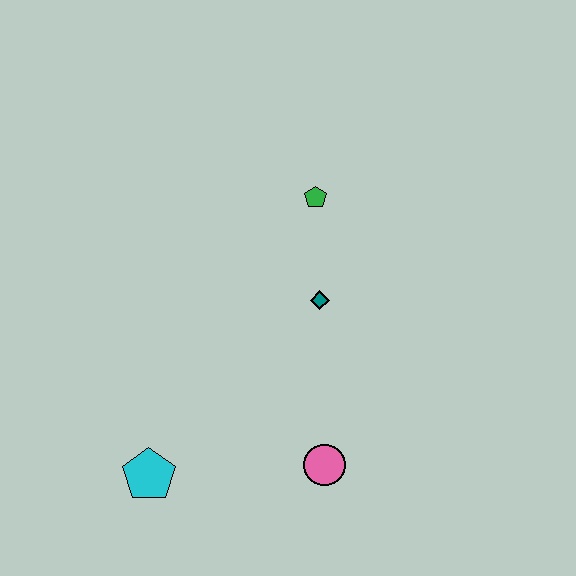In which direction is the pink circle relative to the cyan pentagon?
The pink circle is to the right of the cyan pentagon.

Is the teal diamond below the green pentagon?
Yes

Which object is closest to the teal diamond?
The green pentagon is closest to the teal diamond.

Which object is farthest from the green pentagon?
The cyan pentagon is farthest from the green pentagon.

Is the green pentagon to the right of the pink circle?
No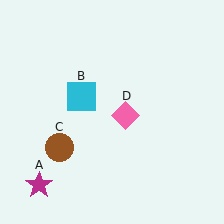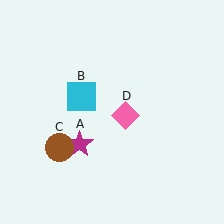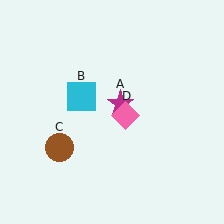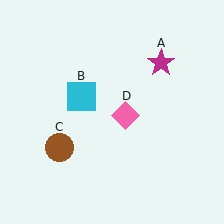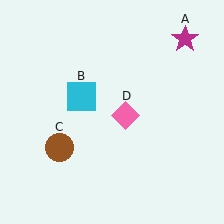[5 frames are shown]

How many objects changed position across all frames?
1 object changed position: magenta star (object A).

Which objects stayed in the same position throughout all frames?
Cyan square (object B) and brown circle (object C) and pink diamond (object D) remained stationary.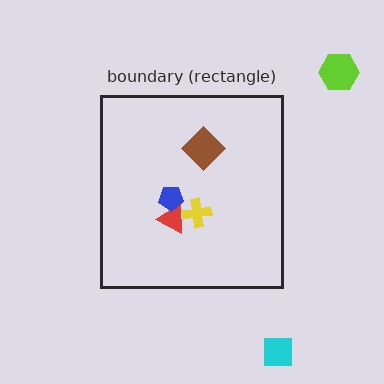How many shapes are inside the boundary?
4 inside, 2 outside.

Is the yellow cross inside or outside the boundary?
Inside.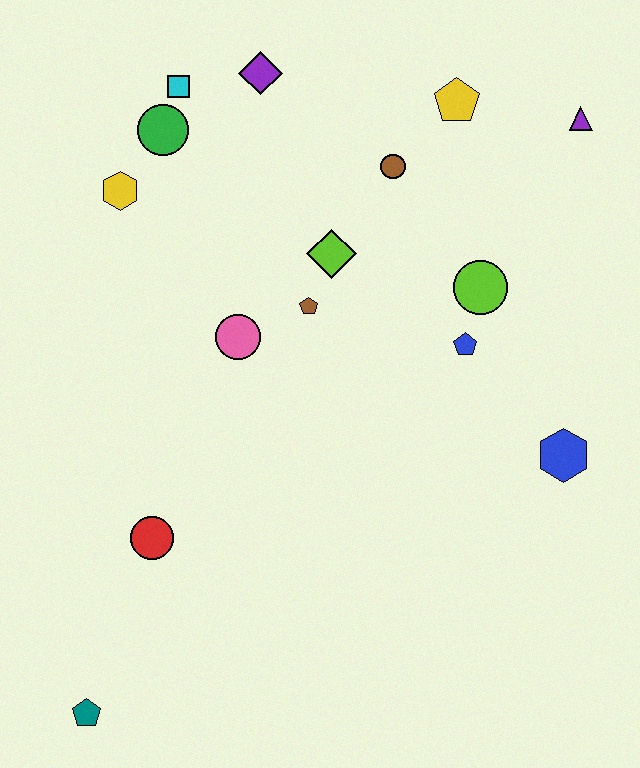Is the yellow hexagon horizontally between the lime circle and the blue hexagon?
No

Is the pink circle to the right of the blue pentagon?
No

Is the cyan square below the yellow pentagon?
No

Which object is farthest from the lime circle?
The teal pentagon is farthest from the lime circle.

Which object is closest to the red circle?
The teal pentagon is closest to the red circle.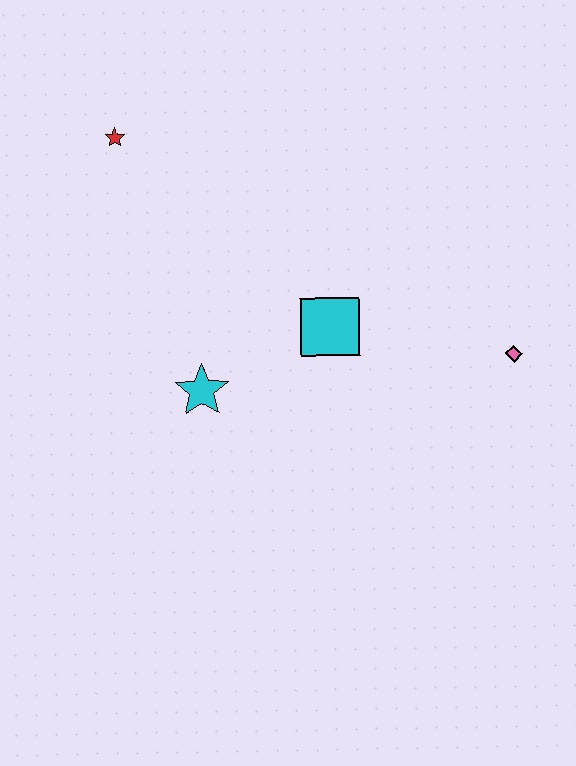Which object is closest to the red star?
The cyan star is closest to the red star.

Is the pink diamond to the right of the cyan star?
Yes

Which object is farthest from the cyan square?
The red star is farthest from the cyan square.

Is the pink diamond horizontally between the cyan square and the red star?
No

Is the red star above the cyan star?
Yes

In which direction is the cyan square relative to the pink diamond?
The cyan square is to the left of the pink diamond.